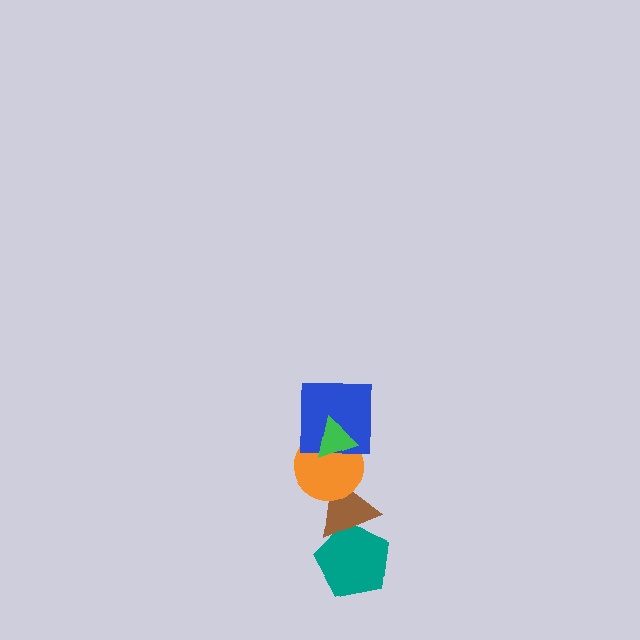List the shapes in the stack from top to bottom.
From top to bottom: the green triangle, the blue square, the orange circle, the brown triangle, the teal pentagon.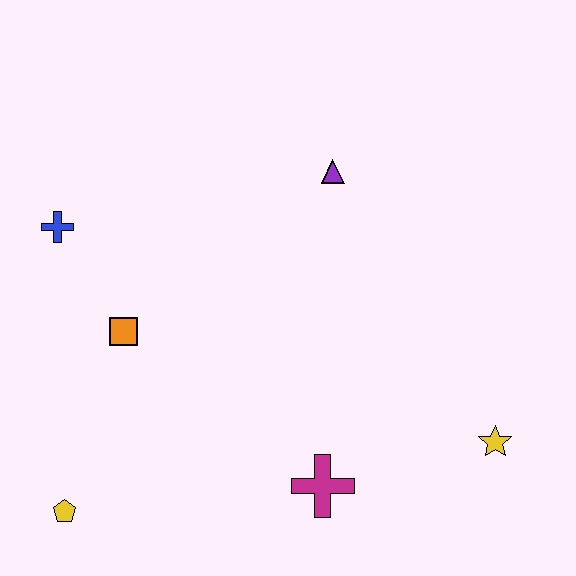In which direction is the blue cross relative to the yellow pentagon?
The blue cross is above the yellow pentagon.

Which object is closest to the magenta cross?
The yellow star is closest to the magenta cross.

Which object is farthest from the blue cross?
The yellow star is farthest from the blue cross.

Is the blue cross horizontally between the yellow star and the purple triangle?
No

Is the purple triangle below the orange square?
No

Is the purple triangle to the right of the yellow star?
No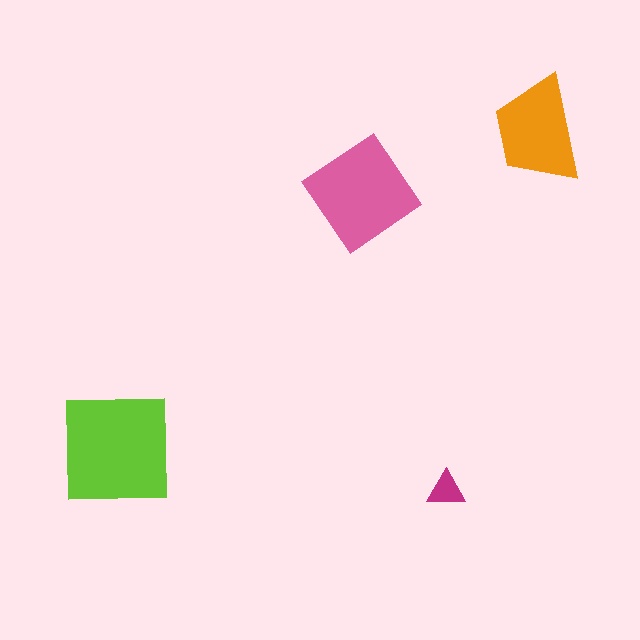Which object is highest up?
The orange trapezoid is topmost.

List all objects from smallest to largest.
The magenta triangle, the orange trapezoid, the pink diamond, the lime square.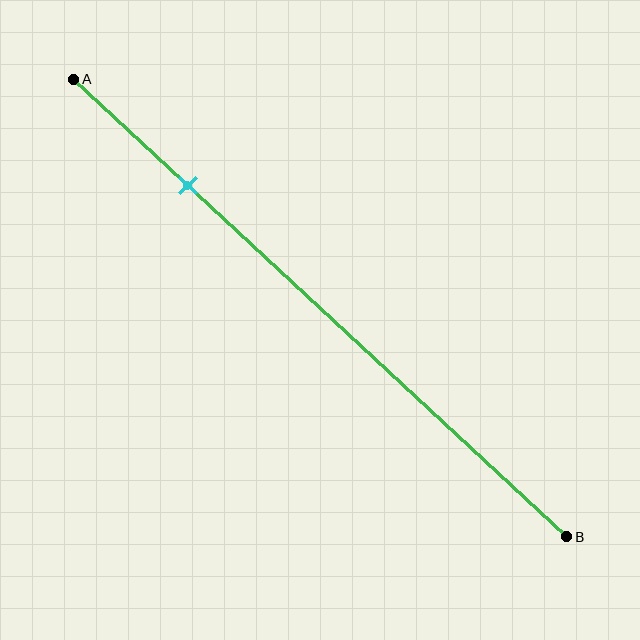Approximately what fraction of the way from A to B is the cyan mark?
The cyan mark is approximately 25% of the way from A to B.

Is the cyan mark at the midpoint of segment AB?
No, the mark is at about 25% from A, not at the 50% midpoint.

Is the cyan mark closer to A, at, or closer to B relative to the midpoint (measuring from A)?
The cyan mark is closer to point A than the midpoint of segment AB.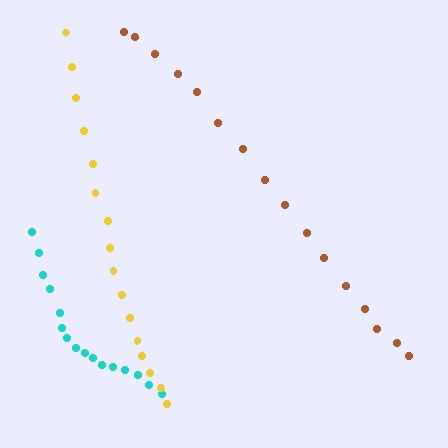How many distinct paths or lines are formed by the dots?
There are 3 distinct paths.